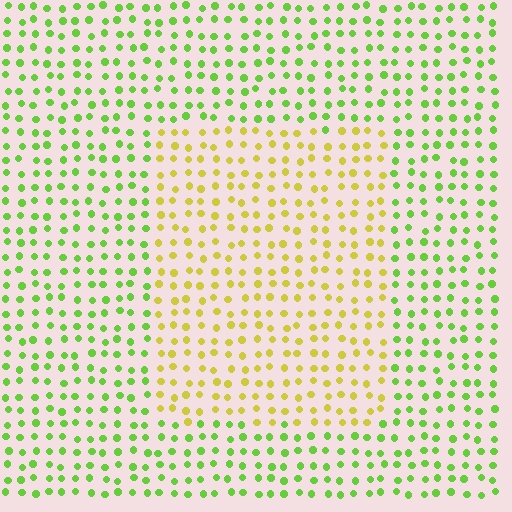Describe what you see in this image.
The image is filled with small lime elements in a uniform arrangement. A rectangle-shaped region is visible where the elements are tinted to a slightly different hue, forming a subtle color boundary.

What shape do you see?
I see a rectangle.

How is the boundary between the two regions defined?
The boundary is defined purely by a slight shift in hue (about 44 degrees). Spacing, size, and orientation are identical on both sides.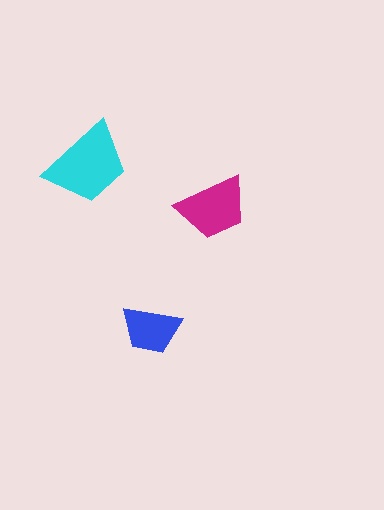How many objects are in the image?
There are 3 objects in the image.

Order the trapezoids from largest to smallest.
the cyan one, the magenta one, the blue one.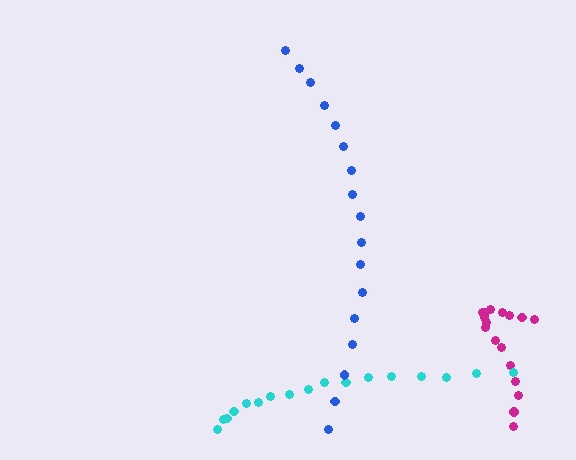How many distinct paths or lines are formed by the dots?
There are 3 distinct paths.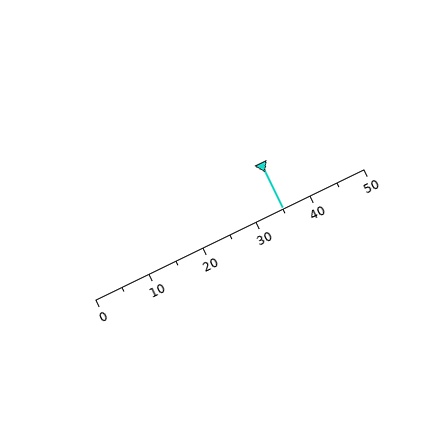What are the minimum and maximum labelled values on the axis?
The axis runs from 0 to 50.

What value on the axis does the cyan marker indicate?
The marker indicates approximately 35.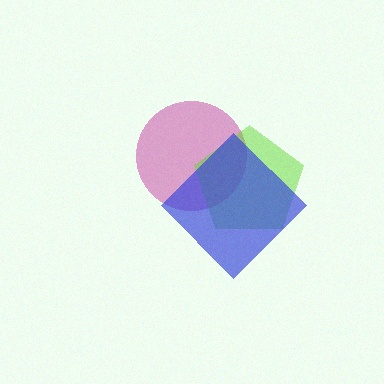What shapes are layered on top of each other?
The layered shapes are: a magenta circle, a lime pentagon, a blue diamond.